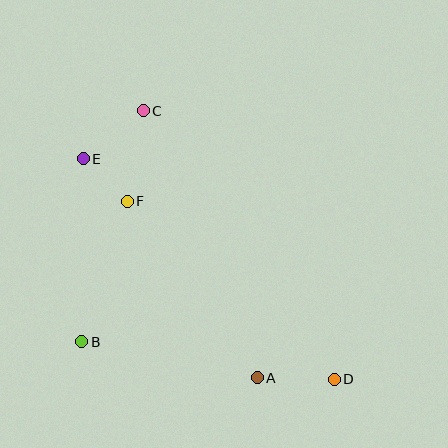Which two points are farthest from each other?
Points D and E are farthest from each other.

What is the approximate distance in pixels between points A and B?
The distance between A and B is approximately 179 pixels.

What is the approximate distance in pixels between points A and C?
The distance between A and C is approximately 290 pixels.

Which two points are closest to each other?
Points E and F are closest to each other.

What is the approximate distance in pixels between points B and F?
The distance between B and F is approximately 148 pixels.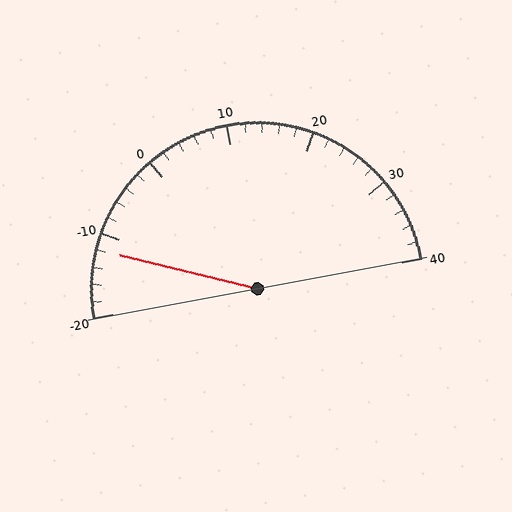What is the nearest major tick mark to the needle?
The nearest major tick mark is -10.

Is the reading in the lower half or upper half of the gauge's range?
The reading is in the lower half of the range (-20 to 40).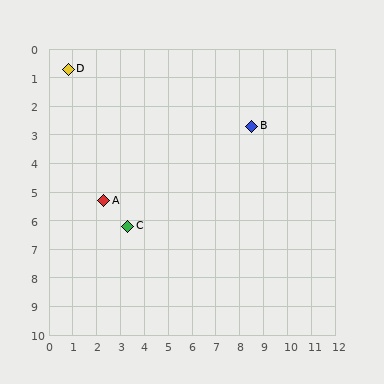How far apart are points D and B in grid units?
Points D and B are about 8.0 grid units apart.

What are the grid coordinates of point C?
Point C is at approximately (3.3, 6.2).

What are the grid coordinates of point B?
Point B is at approximately (8.5, 2.7).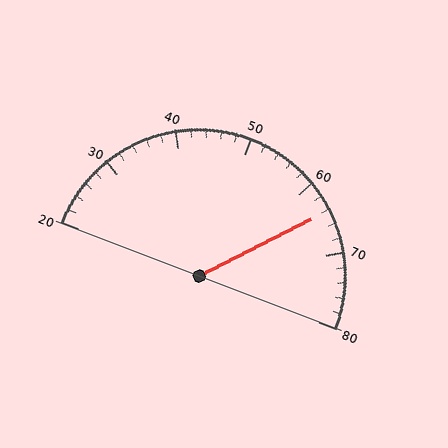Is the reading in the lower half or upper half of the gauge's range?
The reading is in the upper half of the range (20 to 80).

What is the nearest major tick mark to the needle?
The nearest major tick mark is 60.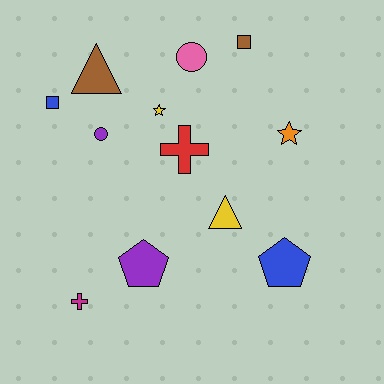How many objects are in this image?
There are 12 objects.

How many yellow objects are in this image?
There are 2 yellow objects.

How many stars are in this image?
There are 2 stars.